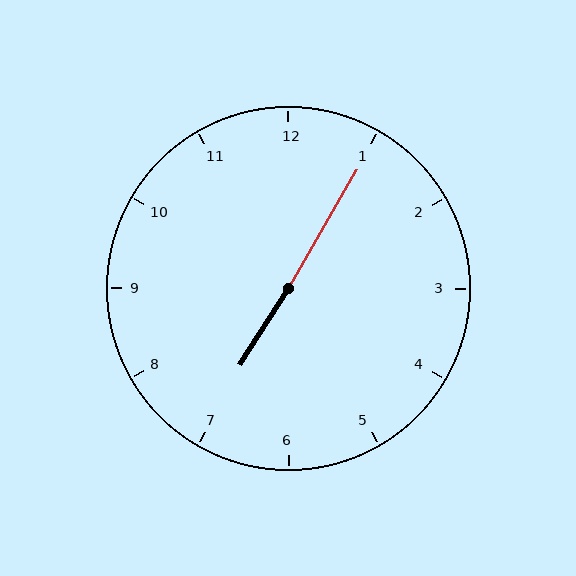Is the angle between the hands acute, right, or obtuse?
It is obtuse.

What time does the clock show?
7:05.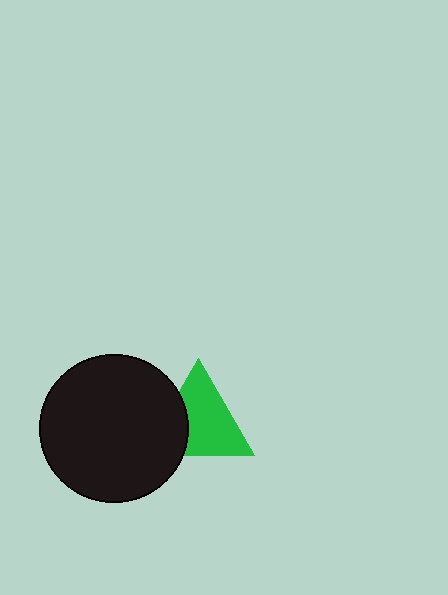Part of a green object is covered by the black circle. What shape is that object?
It is a triangle.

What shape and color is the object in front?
The object in front is a black circle.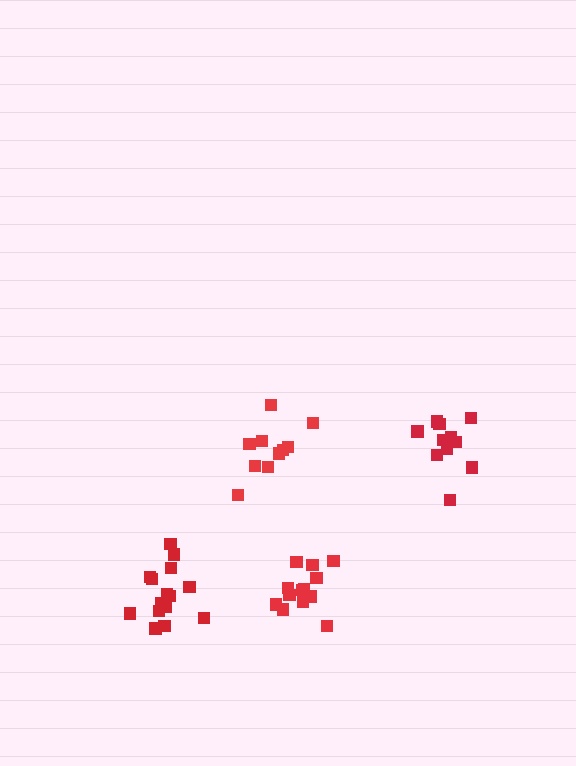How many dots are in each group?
Group 1: 13 dots, Group 2: 11 dots, Group 3: 10 dots, Group 4: 15 dots (49 total).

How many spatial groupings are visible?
There are 4 spatial groupings.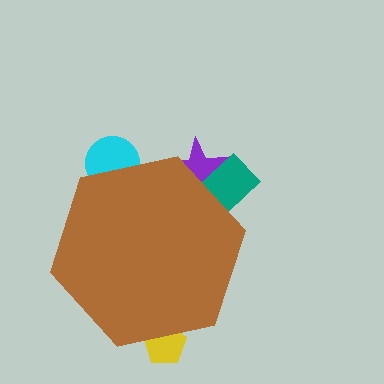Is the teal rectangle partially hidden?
Yes, the teal rectangle is partially hidden behind the brown hexagon.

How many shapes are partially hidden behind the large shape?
4 shapes are partially hidden.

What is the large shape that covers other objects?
A brown hexagon.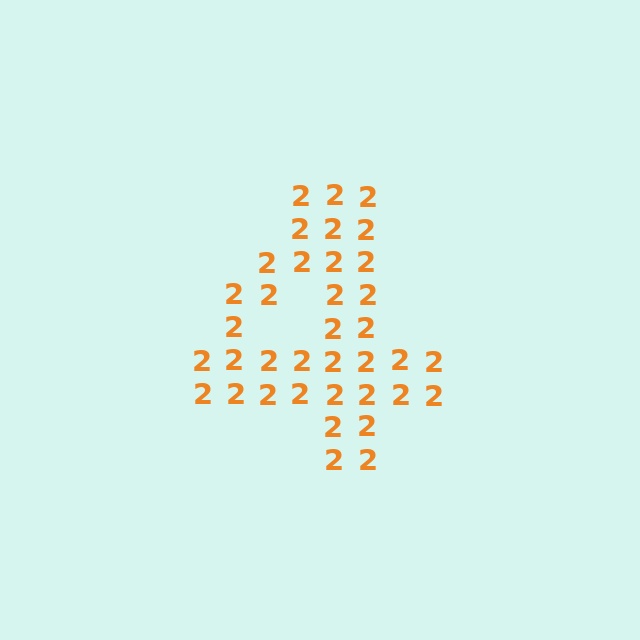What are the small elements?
The small elements are digit 2's.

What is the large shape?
The large shape is the digit 4.